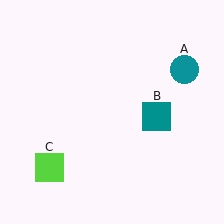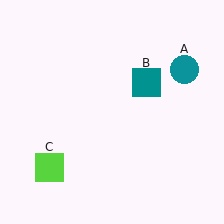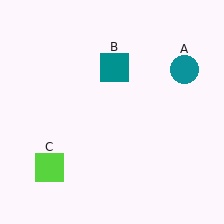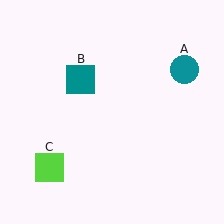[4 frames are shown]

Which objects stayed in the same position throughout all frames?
Teal circle (object A) and lime square (object C) remained stationary.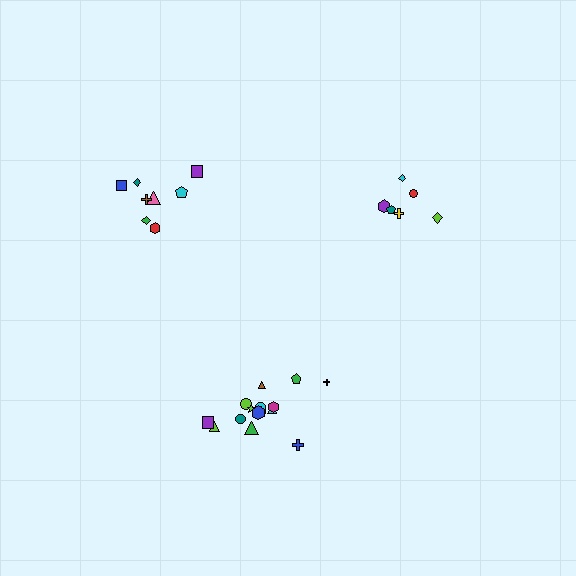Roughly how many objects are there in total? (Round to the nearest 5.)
Roughly 30 objects in total.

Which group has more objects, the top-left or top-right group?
The top-left group.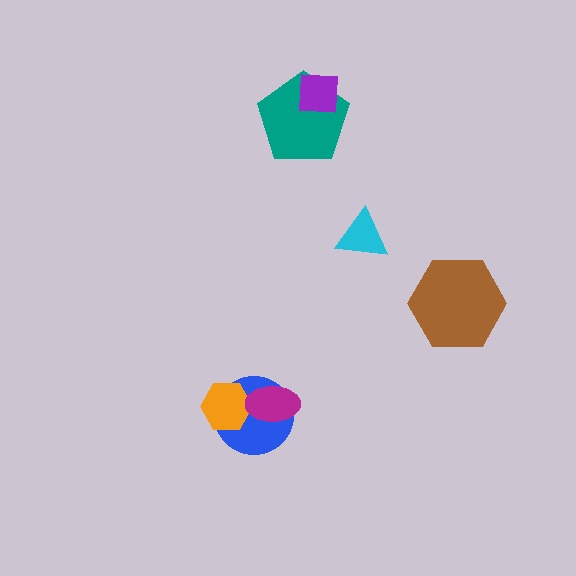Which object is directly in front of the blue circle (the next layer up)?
The orange hexagon is directly in front of the blue circle.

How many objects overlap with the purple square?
1 object overlaps with the purple square.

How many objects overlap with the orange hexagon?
2 objects overlap with the orange hexagon.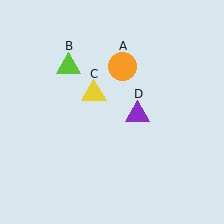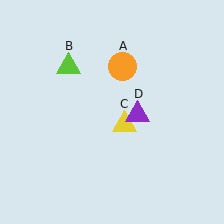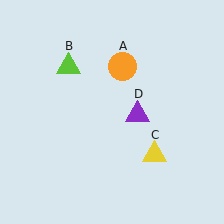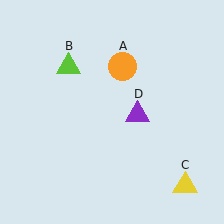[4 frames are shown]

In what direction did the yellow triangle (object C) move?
The yellow triangle (object C) moved down and to the right.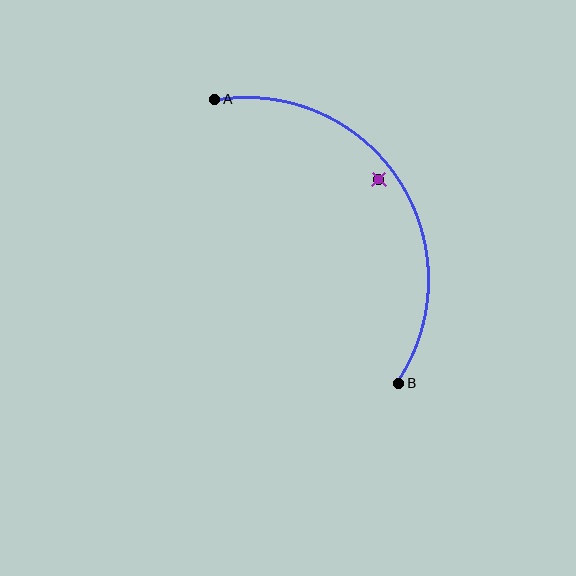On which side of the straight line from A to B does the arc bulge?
The arc bulges to the right of the straight line connecting A and B.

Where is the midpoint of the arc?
The arc midpoint is the point on the curve farthest from the straight line joining A and B. It sits to the right of that line.